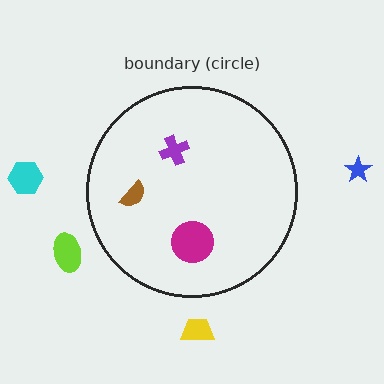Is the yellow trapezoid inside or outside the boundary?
Outside.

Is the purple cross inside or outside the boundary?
Inside.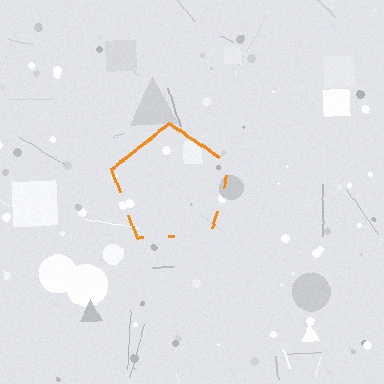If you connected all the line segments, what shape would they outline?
They would outline a pentagon.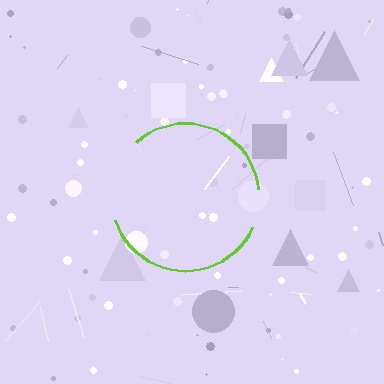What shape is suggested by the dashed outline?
The dashed outline suggests a circle.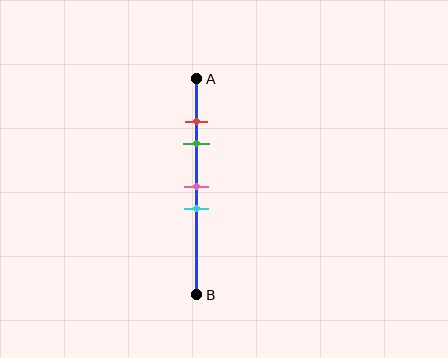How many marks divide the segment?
There are 4 marks dividing the segment.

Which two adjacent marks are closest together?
The red and green marks are the closest adjacent pair.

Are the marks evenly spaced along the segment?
No, the marks are not evenly spaced.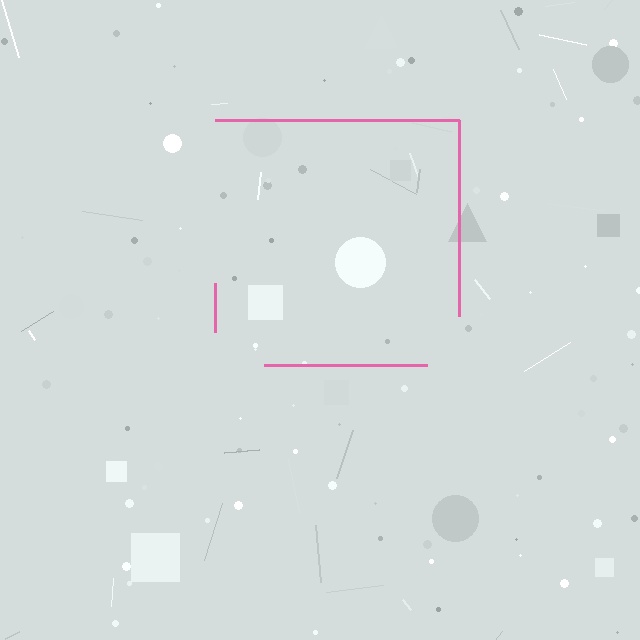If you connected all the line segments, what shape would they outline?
They would outline a square.